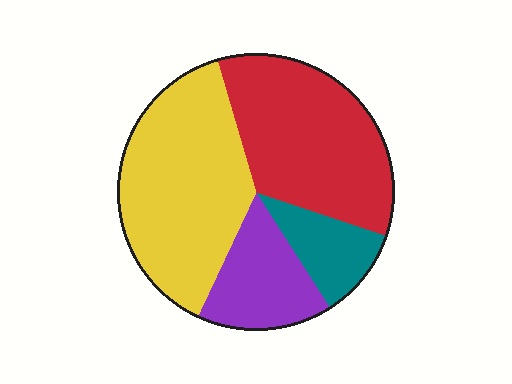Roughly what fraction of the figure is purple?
Purple takes up about one sixth (1/6) of the figure.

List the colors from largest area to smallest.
From largest to smallest: yellow, red, purple, teal.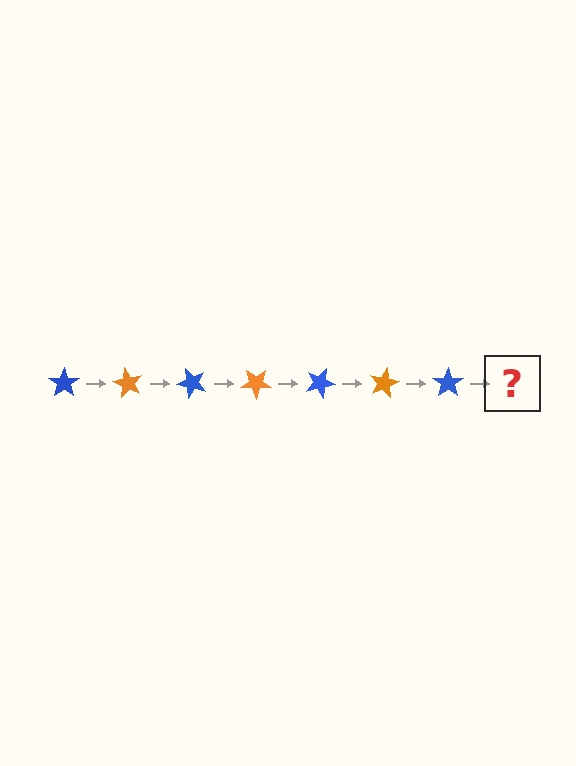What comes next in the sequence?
The next element should be an orange star, rotated 420 degrees from the start.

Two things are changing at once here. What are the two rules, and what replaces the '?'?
The two rules are that it rotates 60 degrees each step and the color cycles through blue and orange. The '?' should be an orange star, rotated 420 degrees from the start.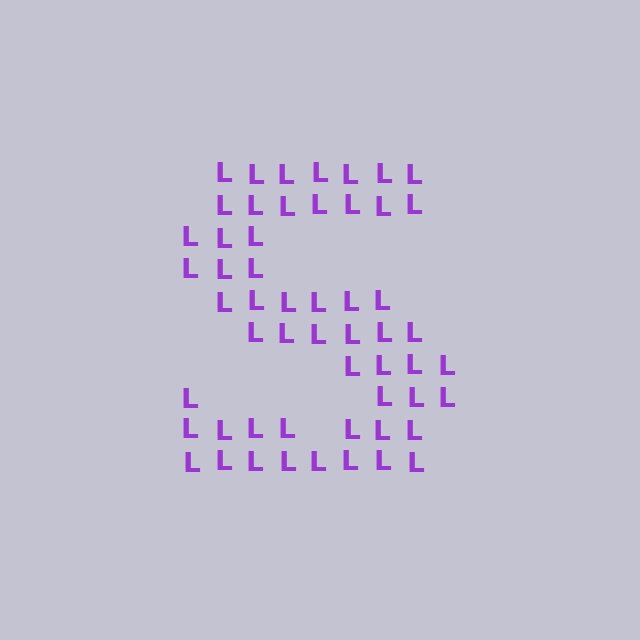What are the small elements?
The small elements are letter L's.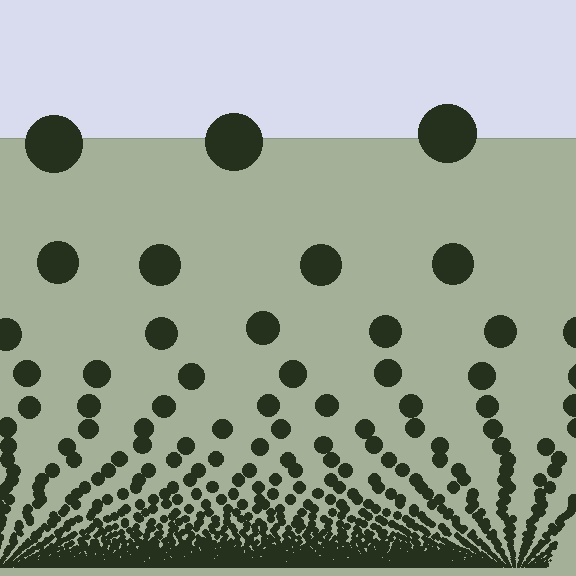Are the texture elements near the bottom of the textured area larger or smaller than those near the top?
Smaller. The gradient is inverted — elements near the bottom are smaller and denser.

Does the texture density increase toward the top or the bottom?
Density increases toward the bottom.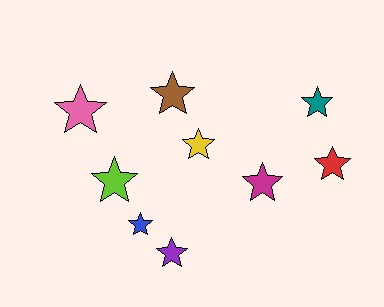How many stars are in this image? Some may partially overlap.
There are 9 stars.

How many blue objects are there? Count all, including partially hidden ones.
There is 1 blue object.